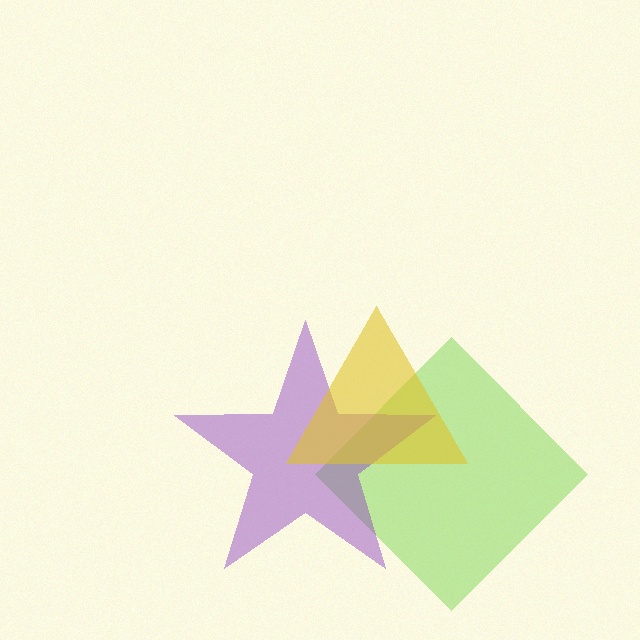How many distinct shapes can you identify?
There are 3 distinct shapes: a lime diamond, a purple star, a yellow triangle.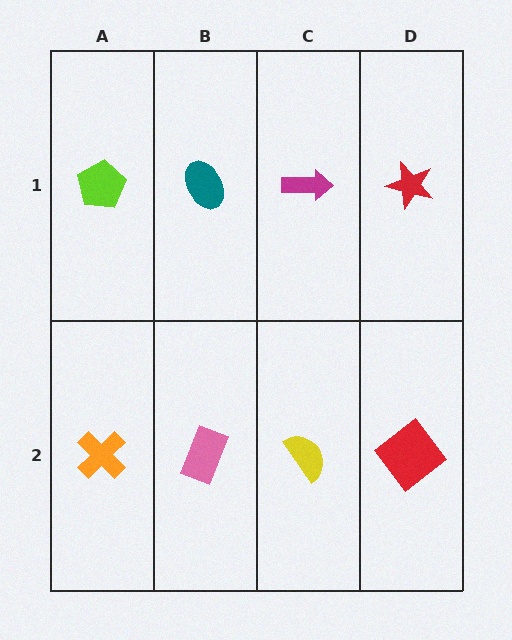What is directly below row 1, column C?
A yellow semicircle.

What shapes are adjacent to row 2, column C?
A magenta arrow (row 1, column C), a pink rectangle (row 2, column B), a red diamond (row 2, column D).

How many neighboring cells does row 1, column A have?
2.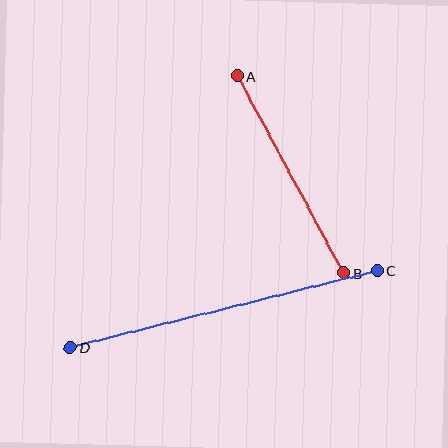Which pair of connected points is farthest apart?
Points C and D are farthest apart.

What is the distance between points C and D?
The distance is approximately 317 pixels.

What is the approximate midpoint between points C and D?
The midpoint is at approximately (224, 309) pixels.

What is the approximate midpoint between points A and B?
The midpoint is at approximately (290, 174) pixels.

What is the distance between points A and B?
The distance is approximately 224 pixels.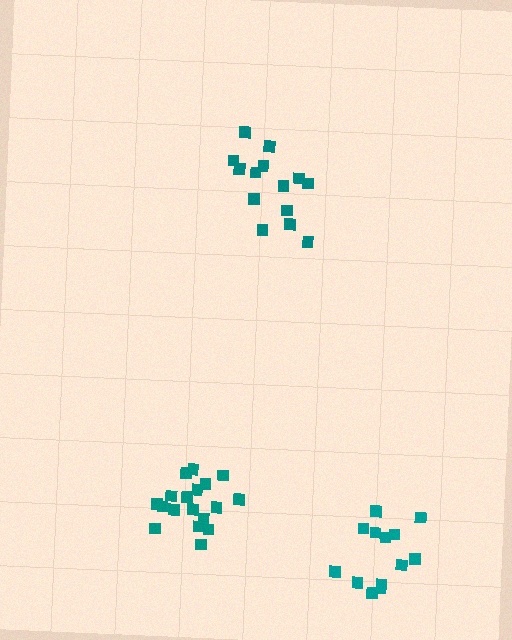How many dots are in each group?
Group 1: 14 dots, Group 2: 13 dots, Group 3: 19 dots (46 total).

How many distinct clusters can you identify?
There are 3 distinct clusters.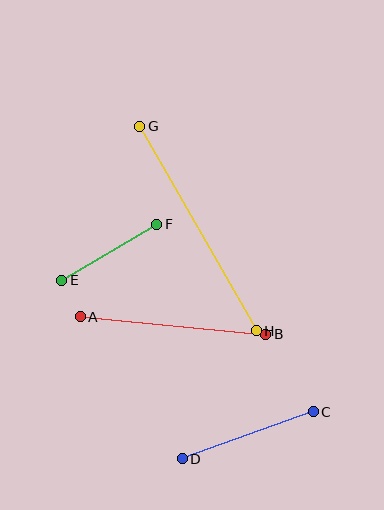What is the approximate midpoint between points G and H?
The midpoint is at approximately (198, 228) pixels.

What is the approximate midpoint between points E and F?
The midpoint is at approximately (109, 252) pixels.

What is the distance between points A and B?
The distance is approximately 186 pixels.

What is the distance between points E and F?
The distance is approximately 110 pixels.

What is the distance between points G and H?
The distance is approximately 236 pixels.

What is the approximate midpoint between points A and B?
The midpoint is at approximately (173, 325) pixels.